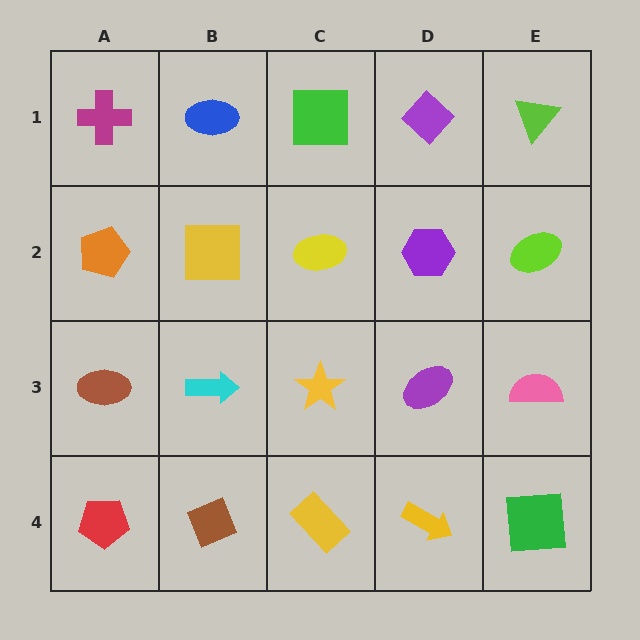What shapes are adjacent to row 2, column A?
A magenta cross (row 1, column A), a brown ellipse (row 3, column A), a yellow square (row 2, column B).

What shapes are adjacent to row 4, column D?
A purple ellipse (row 3, column D), a yellow rectangle (row 4, column C), a green square (row 4, column E).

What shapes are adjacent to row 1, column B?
A yellow square (row 2, column B), a magenta cross (row 1, column A), a green square (row 1, column C).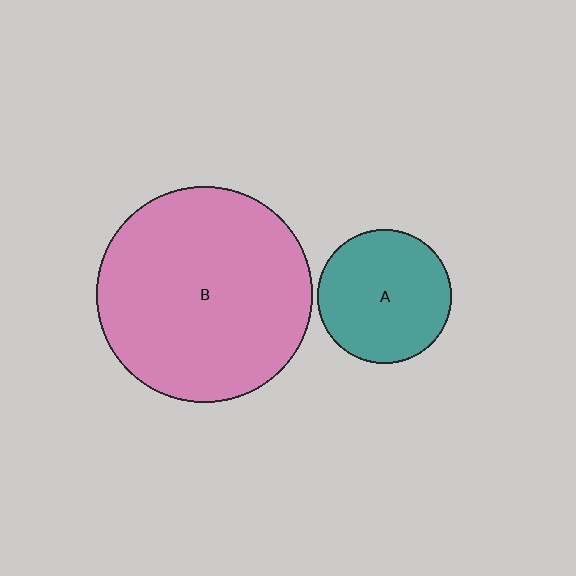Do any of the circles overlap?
No, none of the circles overlap.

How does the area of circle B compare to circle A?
Approximately 2.6 times.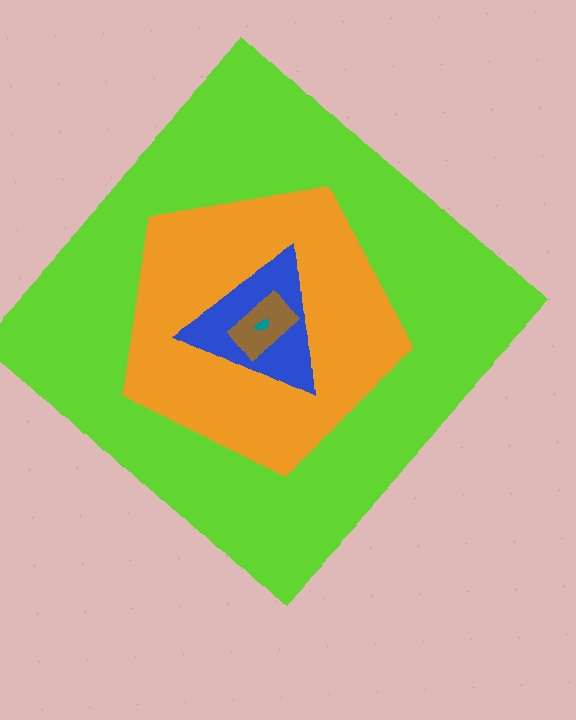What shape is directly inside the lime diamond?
The orange pentagon.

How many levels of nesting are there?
5.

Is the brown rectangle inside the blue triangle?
Yes.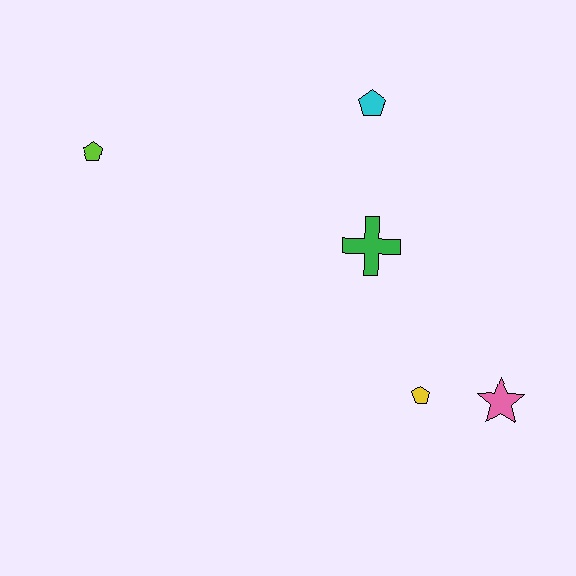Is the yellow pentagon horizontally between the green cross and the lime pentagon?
No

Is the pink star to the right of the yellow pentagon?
Yes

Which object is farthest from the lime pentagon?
The pink star is farthest from the lime pentagon.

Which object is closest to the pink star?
The yellow pentagon is closest to the pink star.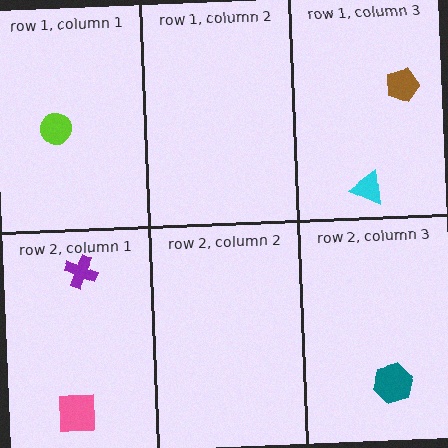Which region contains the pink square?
The row 2, column 1 region.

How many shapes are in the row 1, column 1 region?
1.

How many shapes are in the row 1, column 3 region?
2.